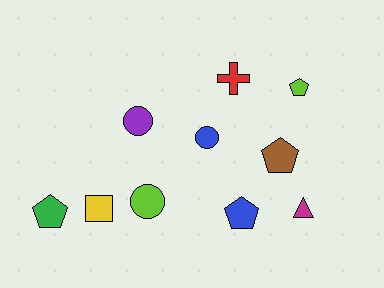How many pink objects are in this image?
There are no pink objects.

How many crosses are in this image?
There is 1 cross.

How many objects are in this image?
There are 10 objects.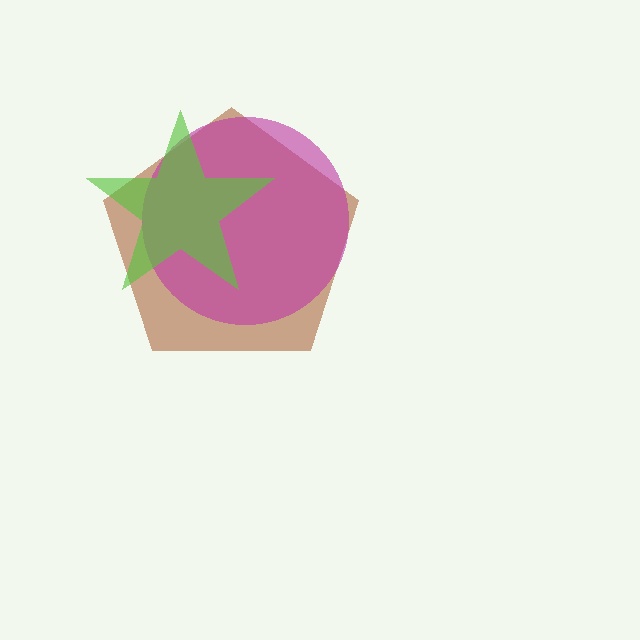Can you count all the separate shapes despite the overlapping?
Yes, there are 3 separate shapes.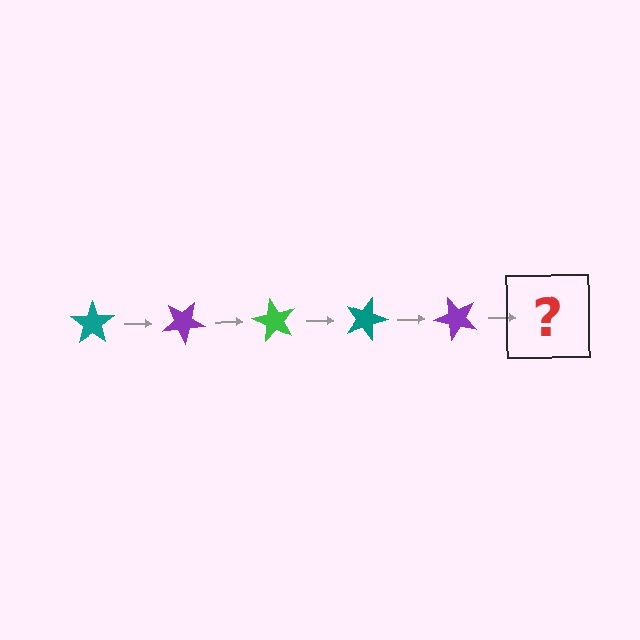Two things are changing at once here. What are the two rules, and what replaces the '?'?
The two rules are that it rotates 30 degrees each step and the color cycles through teal, purple, and green. The '?' should be a green star, rotated 150 degrees from the start.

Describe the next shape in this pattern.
It should be a green star, rotated 150 degrees from the start.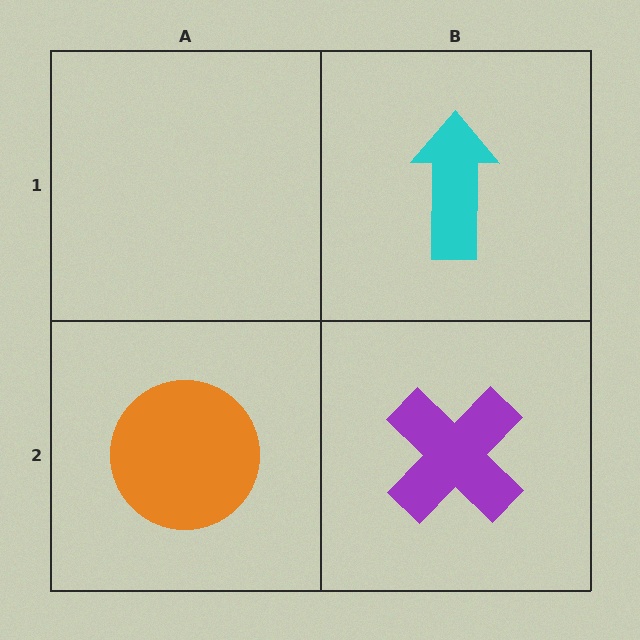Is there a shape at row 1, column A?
No, that cell is empty.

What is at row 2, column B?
A purple cross.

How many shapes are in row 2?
2 shapes.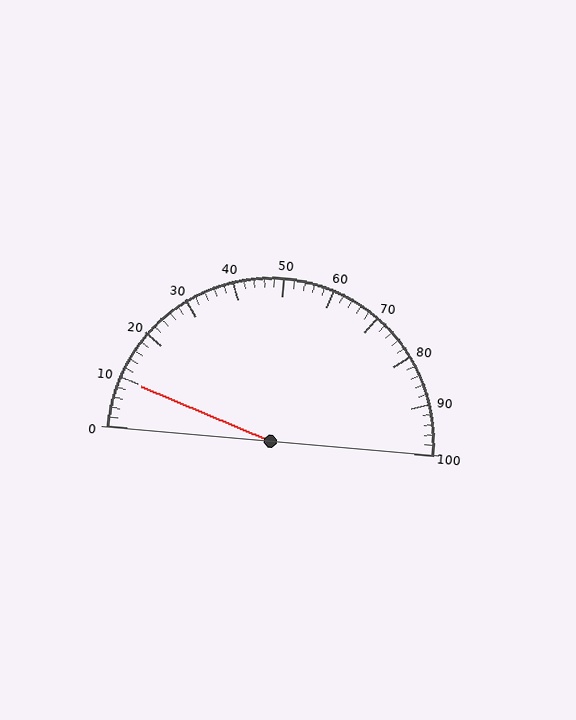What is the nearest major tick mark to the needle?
The nearest major tick mark is 10.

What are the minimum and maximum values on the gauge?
The gauge ranges from 0 to 100.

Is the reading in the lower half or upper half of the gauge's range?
The reading is in the lower half of the range (0 to 100).